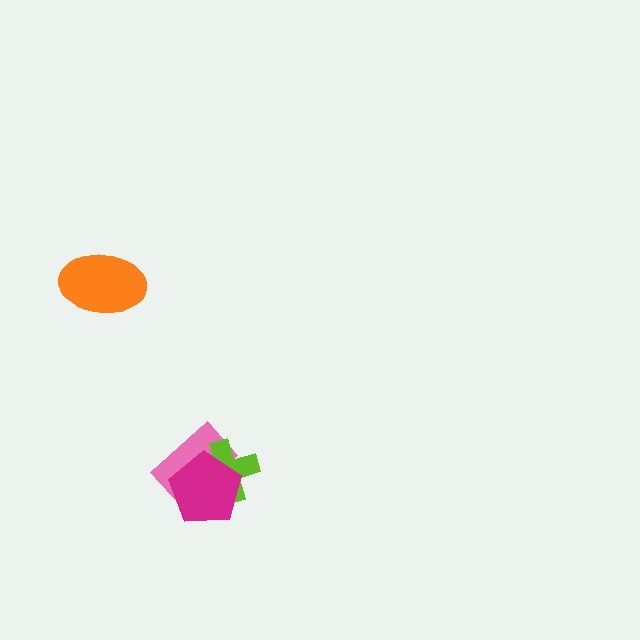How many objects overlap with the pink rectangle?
2 objects overlap with the pink rectangle.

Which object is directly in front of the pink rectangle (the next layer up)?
The lime cross is directly in front of the pink rectangle.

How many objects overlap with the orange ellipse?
0 objects overlap with the orange ellipse.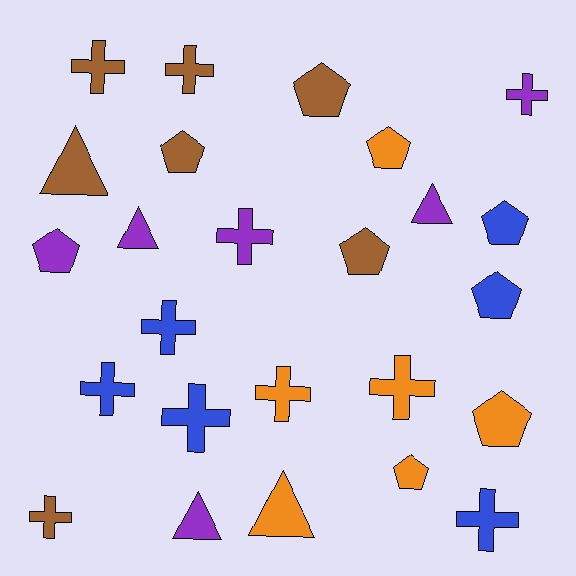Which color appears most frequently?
Brown, with 7 objects.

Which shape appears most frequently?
Cross, with 11 objects.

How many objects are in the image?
There are 25 objects.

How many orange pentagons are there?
There are 3 orange pentagons.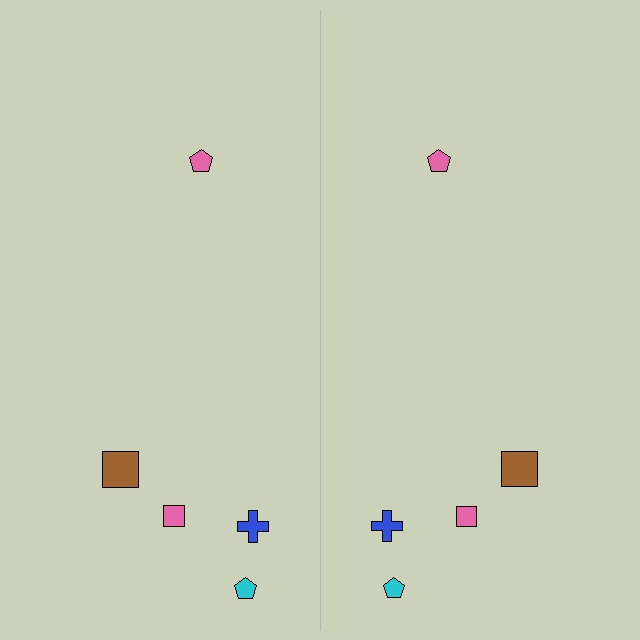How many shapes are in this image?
There are 10 shapes in this image.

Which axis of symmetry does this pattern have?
The pattern has a vertical axis of symmetry running through the center of the image.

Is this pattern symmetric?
Yes, this pattern has bilateral (reflection) symmetry.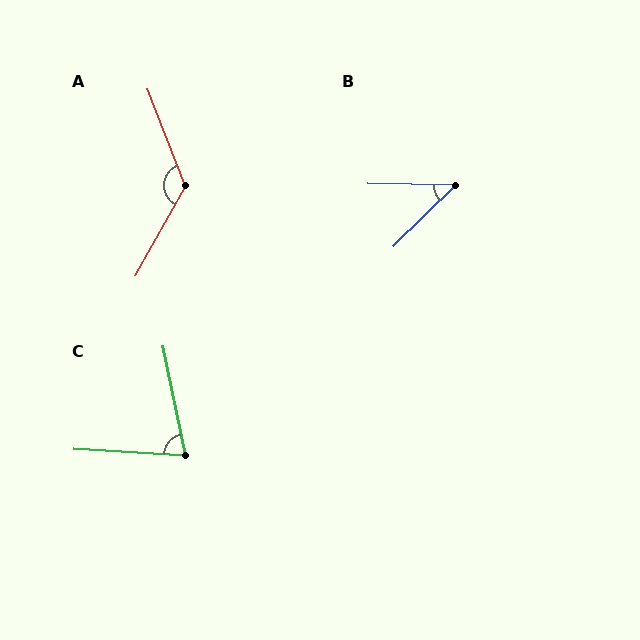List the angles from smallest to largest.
B (46°), C (75°), A (129°).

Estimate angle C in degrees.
Approximately 75 degrees.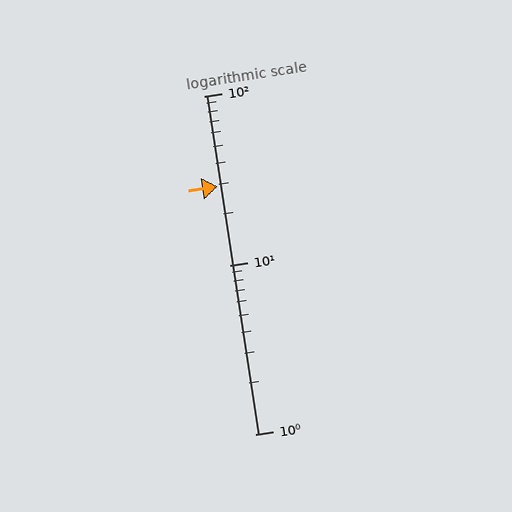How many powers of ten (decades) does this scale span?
The scale spans 2 decades, from 1 to 100.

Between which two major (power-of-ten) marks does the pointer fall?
The pointer is between 10 and 100.